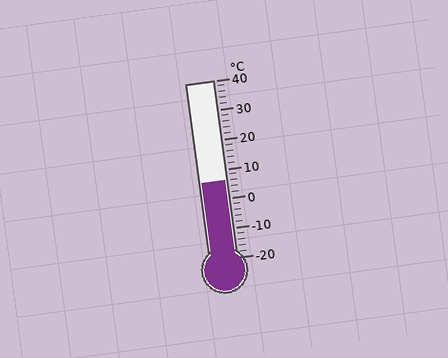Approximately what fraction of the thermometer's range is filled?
The thermometer is filled to approximately 45% of its range.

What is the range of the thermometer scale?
The thermometer scale ranges from -20°C to 40°C.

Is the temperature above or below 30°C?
The temperature is below 30°C.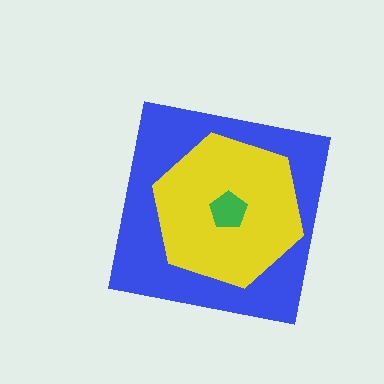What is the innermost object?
The green pentagon.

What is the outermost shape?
The blue square.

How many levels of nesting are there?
3.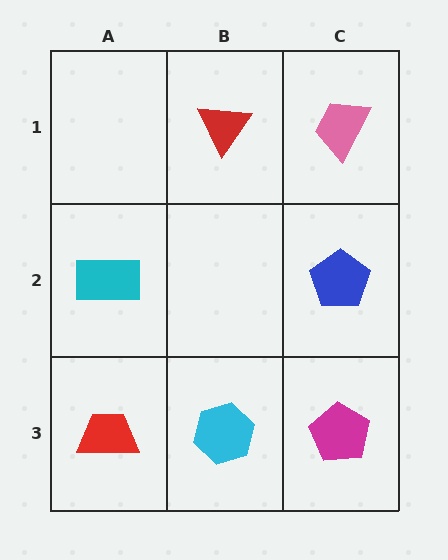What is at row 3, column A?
A red trapezoid.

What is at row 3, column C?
A magenta pentagon.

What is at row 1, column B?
A red triangle.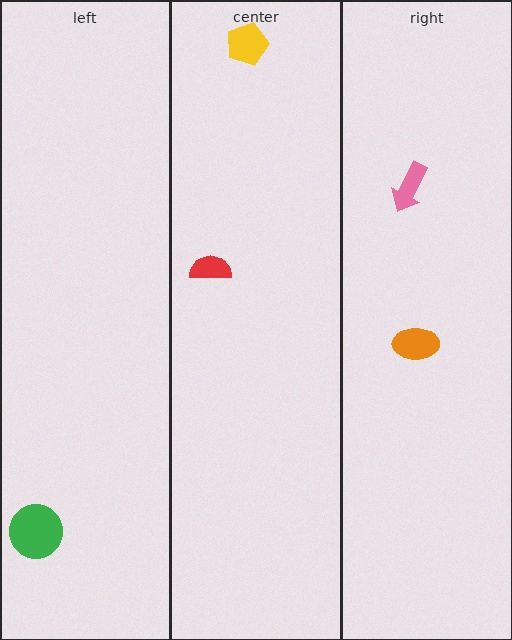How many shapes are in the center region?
2.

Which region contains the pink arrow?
The right region.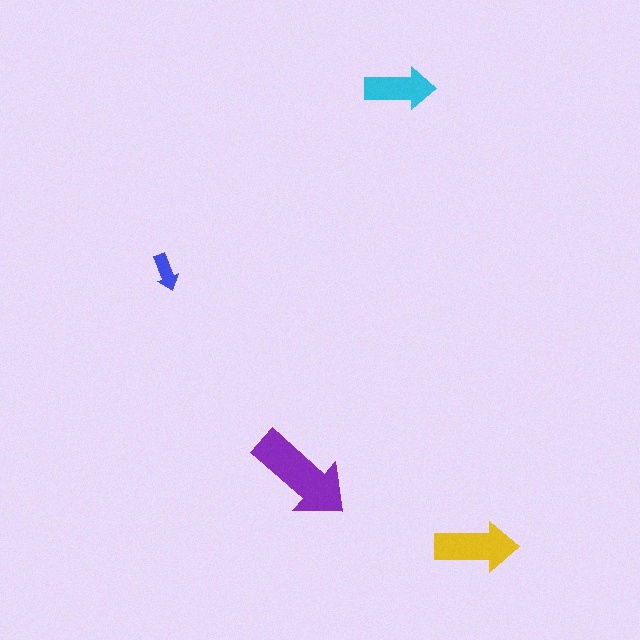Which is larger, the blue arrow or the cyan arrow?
The cyan one.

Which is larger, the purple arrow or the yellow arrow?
The purple one.